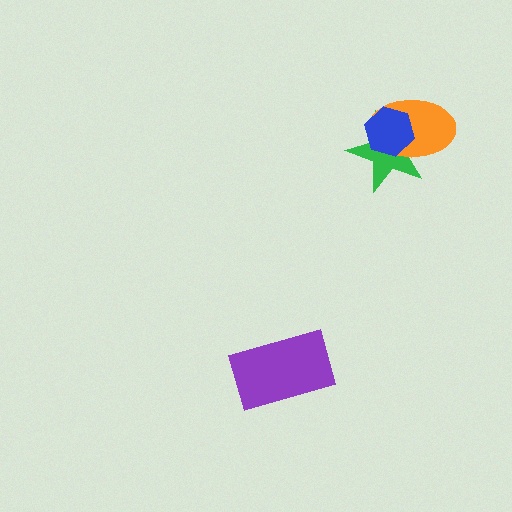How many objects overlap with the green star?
2 objects overlap with the green star.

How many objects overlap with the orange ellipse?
2 objects overlap with the orange ellipse.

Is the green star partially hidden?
Yes, it is partially covered by another shape.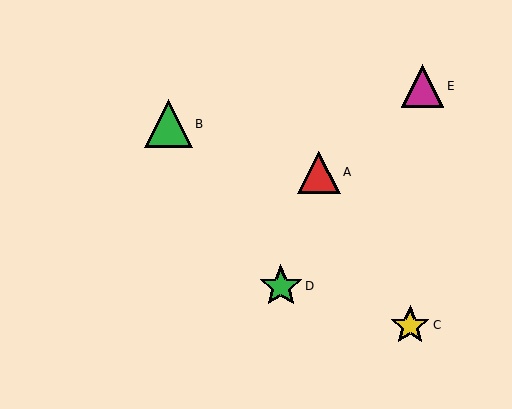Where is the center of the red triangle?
The center of the red triangle is at (319, 172).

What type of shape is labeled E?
Shape E is a magenta triangle.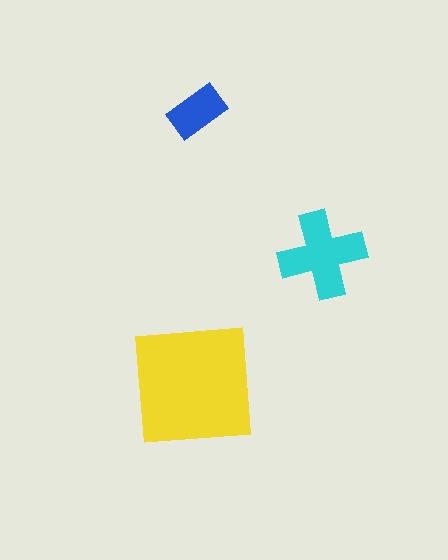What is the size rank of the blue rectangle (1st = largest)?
3rd.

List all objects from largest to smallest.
The yellow square, the cyan cross, the blue rectangle.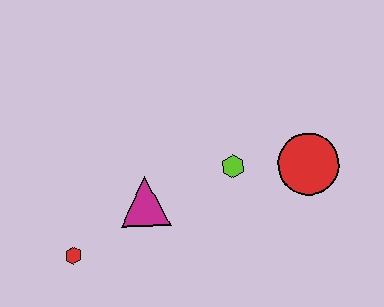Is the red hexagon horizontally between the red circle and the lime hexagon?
No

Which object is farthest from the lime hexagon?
The red hexagon is farthest from the lime hexagon.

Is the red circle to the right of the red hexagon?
Yes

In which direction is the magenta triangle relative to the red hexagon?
The magenta triangle is to the right of the red hexagon.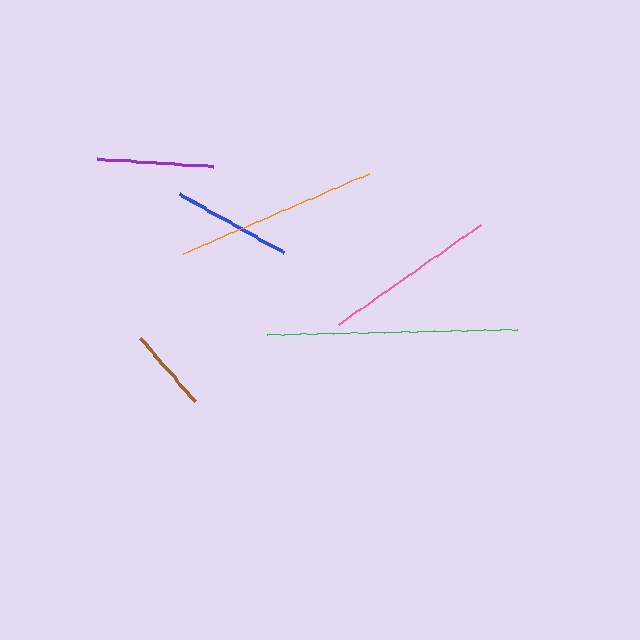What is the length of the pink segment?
The pink segment is approximately 173 pixels long.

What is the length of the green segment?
The green segment is approximately 250 pixels long.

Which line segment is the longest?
The green line is the longest at approximately 250 pixels.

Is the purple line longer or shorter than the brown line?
The purple line is longer than the brown line.